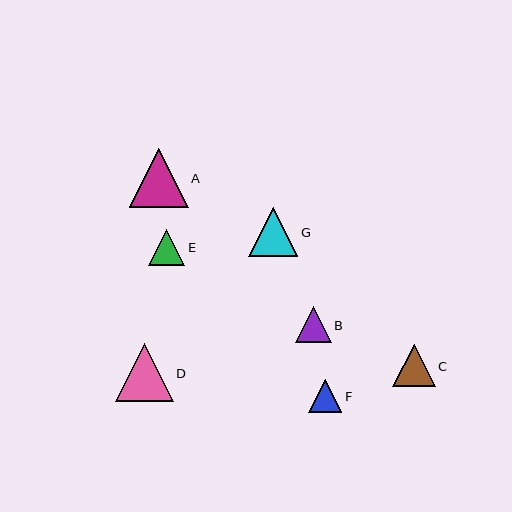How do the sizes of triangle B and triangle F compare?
Triangle B and triangle F are approximately the same size.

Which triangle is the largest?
Triangle A is the largest with a size of approximately 59 pixels.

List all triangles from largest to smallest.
From largest to smallest: A, D, G, C, E, B, F.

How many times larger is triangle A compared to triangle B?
Triangle A is approximately 1.7 times the size of triangle B.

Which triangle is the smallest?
Triangle F is the smallest with a size of approximately 33 pixels.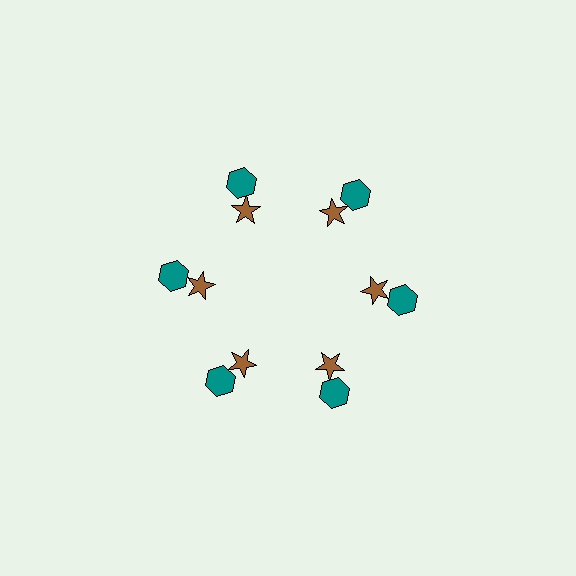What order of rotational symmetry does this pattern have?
This pattern has 6-fold rotational symmetry.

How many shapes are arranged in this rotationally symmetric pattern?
There are 12 shapes, arranged in 6 groups of 2.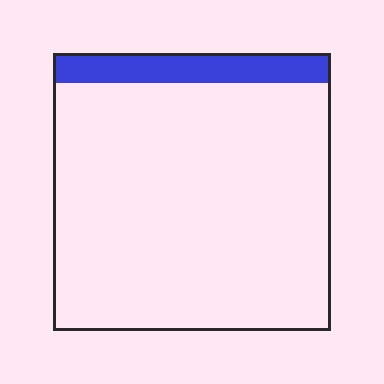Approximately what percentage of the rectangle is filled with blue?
Approximately 10%.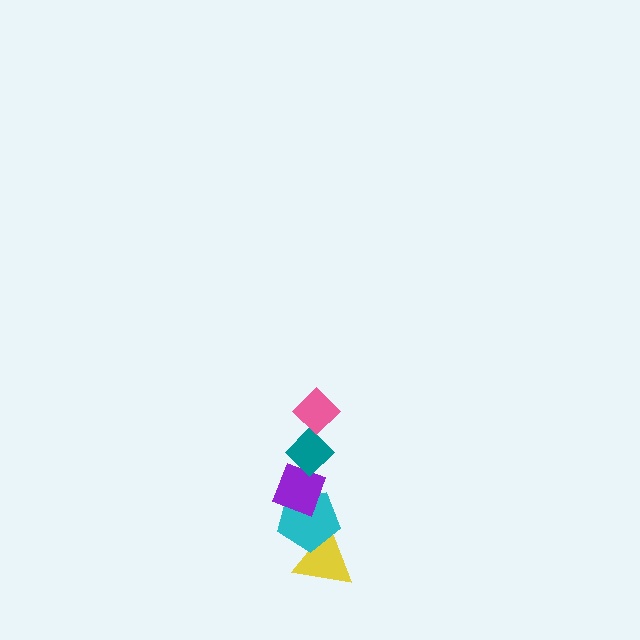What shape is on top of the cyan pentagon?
The purple diamond is on top of the cyan pentagon.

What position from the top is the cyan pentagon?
The cyan pentagon is 4th from the top.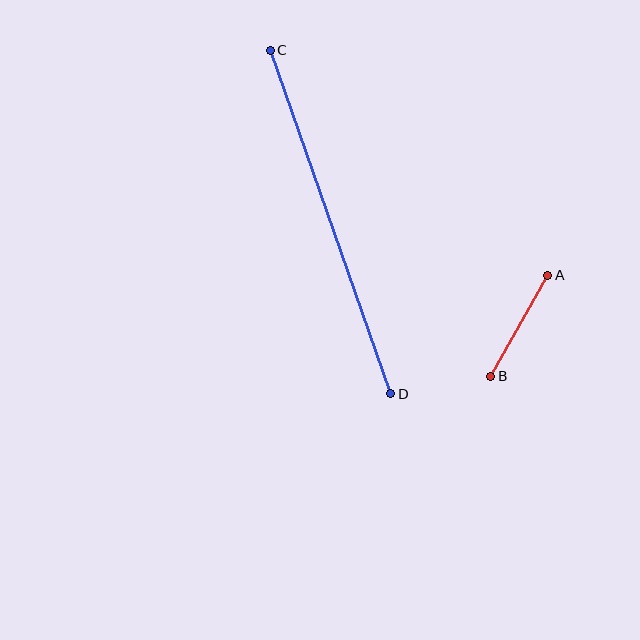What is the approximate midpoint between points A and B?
The midpoint is at approximately (519, 326) pixels.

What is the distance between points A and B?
The distance is approximately 116 pixels.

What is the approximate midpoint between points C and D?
The midpoint is at approximately (331, 222) pixels.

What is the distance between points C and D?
The distance is approximately 364 pixels.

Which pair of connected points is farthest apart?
Points C and D are farthest apart.